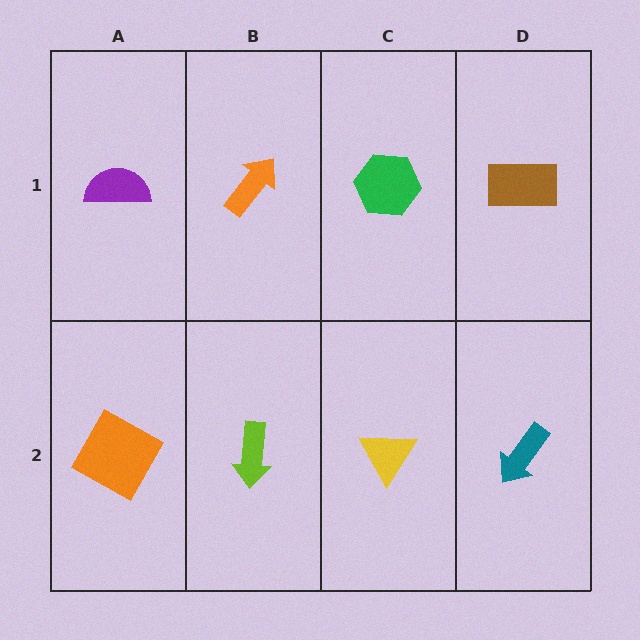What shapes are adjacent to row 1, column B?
A lime arrow (row 2, column B), a purple semicircle (row 1, column A), a green hexagon (row 1, column C).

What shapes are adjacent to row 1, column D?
A teal arrow (row 2, column D), a green hexagon (row 1, column C).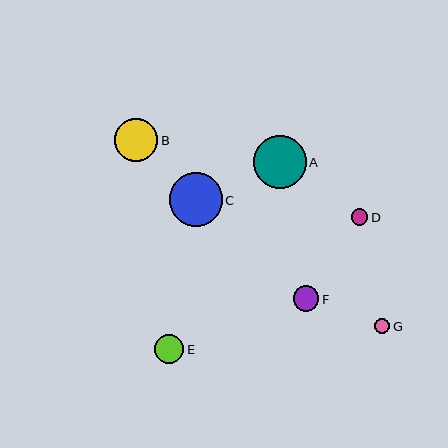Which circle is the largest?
Circle C is the largest with a size of approximately 53 pixels.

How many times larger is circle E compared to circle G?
Circle E is approximately 1.9 times the size of circle G.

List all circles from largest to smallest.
From largest to smallest: C, A, B, E, F, D, G.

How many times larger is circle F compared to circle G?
Circle F is approximately 1.7 times the size of circle G.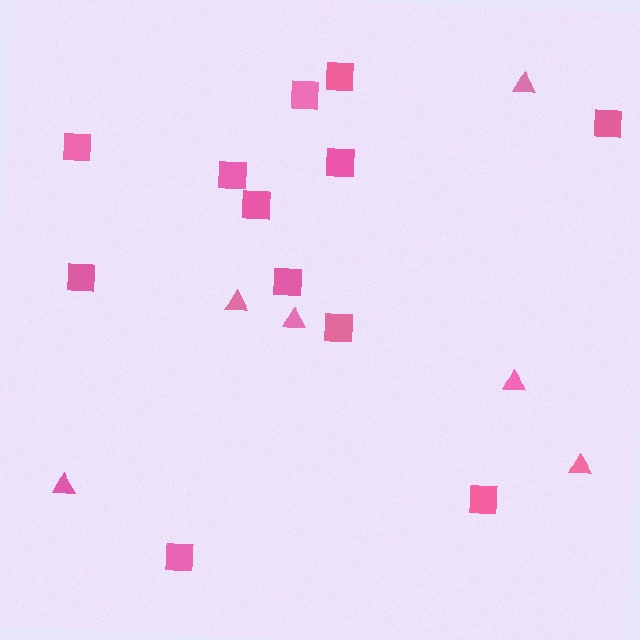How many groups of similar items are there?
There are 2 groups: one group of triangles (6) and one group of squares (12).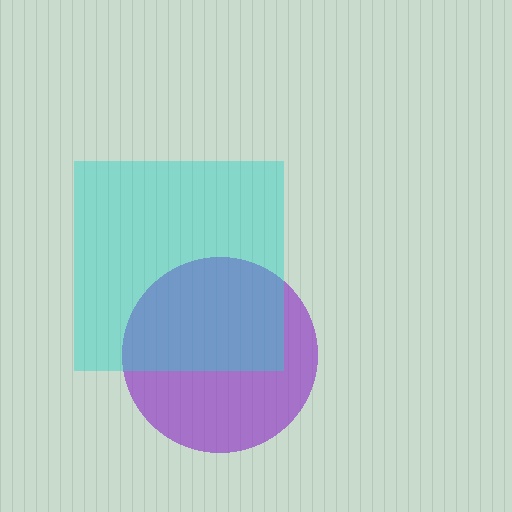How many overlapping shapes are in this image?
There are 2 overlapping shapes in the image.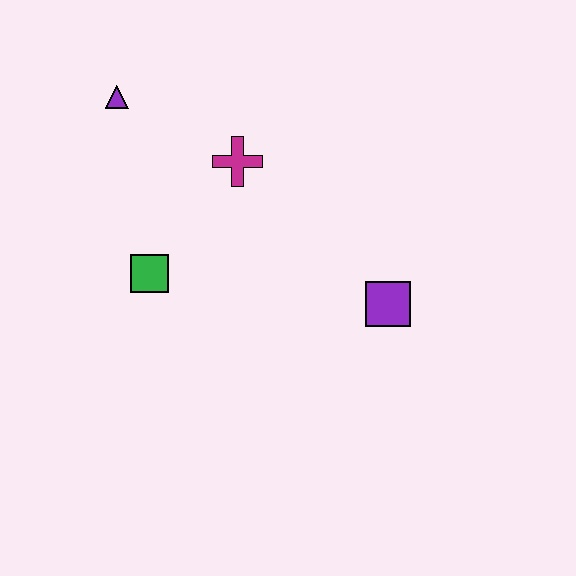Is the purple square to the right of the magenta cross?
Yes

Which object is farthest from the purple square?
The purple triangle is farthest from the purple square.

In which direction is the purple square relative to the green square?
The purple square is to the right of the green square.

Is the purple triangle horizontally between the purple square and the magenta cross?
No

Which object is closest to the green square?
The magenta cross is closest to the green square.